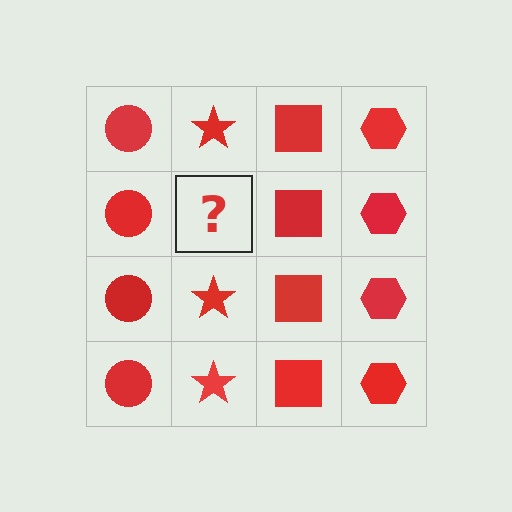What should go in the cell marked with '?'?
The missing cell should contain a red star.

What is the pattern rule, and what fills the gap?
The rule is that each column has a consistent shape. The gap should be filled with a red star.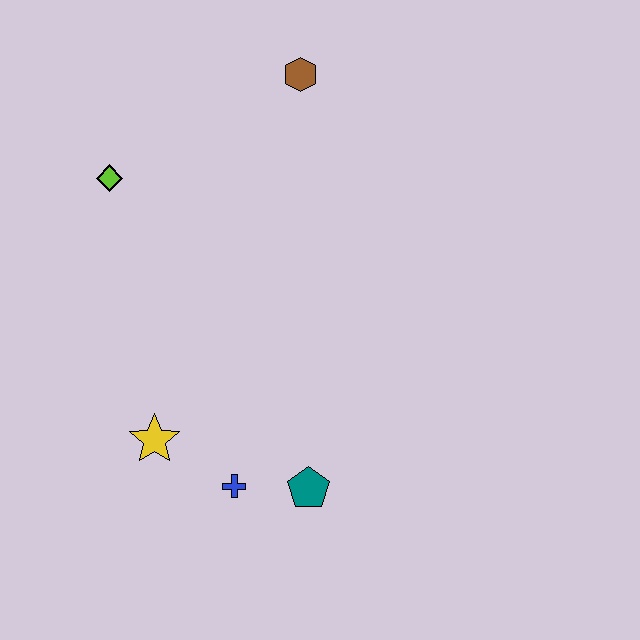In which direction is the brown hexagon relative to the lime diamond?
The brown hexagon is to the right of the lime diamond.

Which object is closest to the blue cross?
The teal pentagon is closest to the blue cross.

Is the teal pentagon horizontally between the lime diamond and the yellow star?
No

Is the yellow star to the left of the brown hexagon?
Yes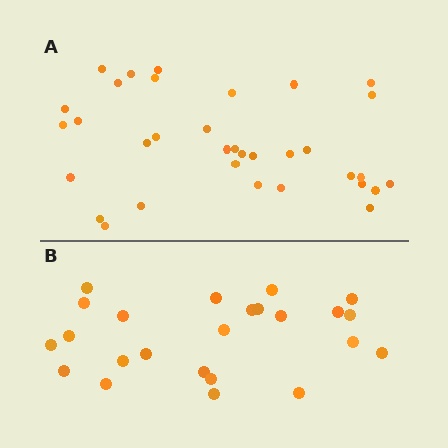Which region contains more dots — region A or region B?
Region A (the top region) has more dots.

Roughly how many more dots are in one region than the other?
Region A has roughly 10 or so more dots than region B.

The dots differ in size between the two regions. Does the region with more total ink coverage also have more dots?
No. Region B has more total ink coverage because its dots are larger, but region A actually contains more individual dots. Total area can be misleading — the number of items is what matters here.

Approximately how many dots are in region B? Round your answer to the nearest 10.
About 20 dots. (The exact count is 24, which rounds to 20.)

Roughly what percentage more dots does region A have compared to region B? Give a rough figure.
About 40% more.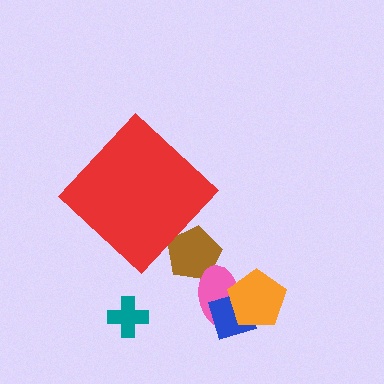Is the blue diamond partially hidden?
No, the blue diamond is fully visible.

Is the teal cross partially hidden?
No, the teal cross is fully visible.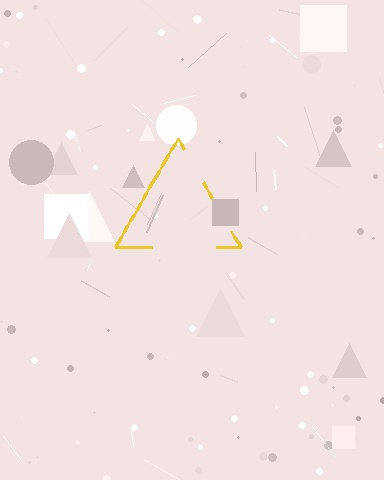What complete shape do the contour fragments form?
The contour fragments form a triangle.